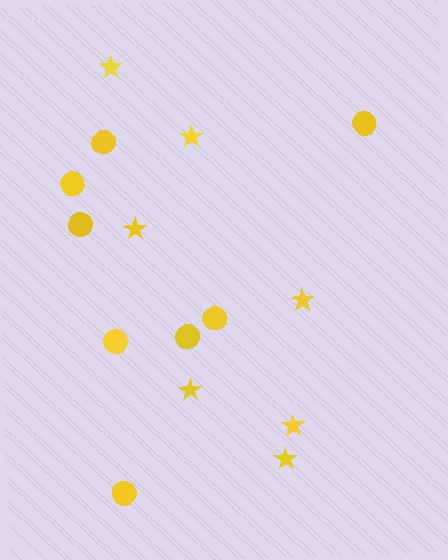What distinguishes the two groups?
There are 2 groups: one group of stars (7) and one group of circles (8).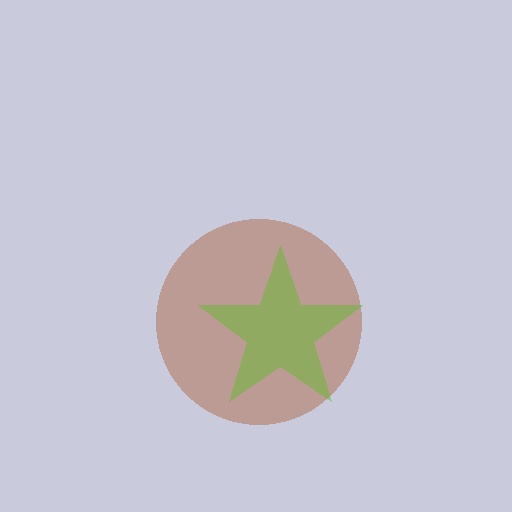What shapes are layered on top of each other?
The layered shapes are: a brown circle, a lime star.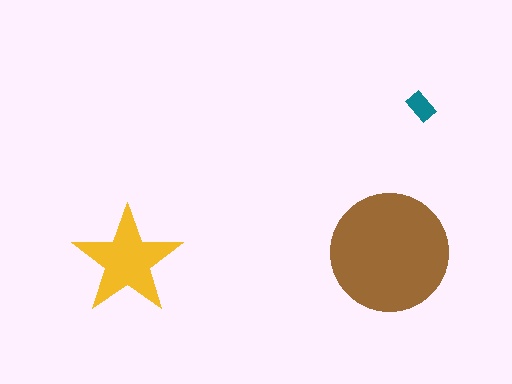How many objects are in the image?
There are 3 objects in the image.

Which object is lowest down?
The yellow star is bottommost.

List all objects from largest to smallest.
The brown circle, the yellow star, the teal rectangle.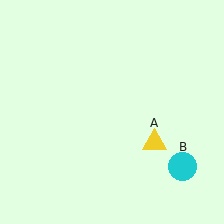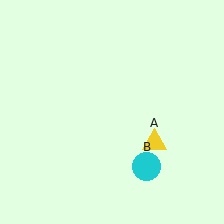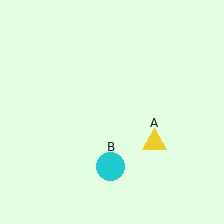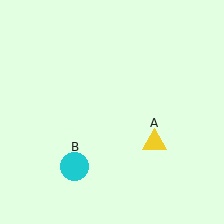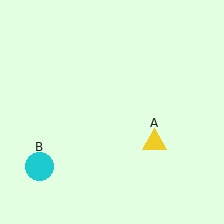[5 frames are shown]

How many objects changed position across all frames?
1 object changed position: cyan circle (object B).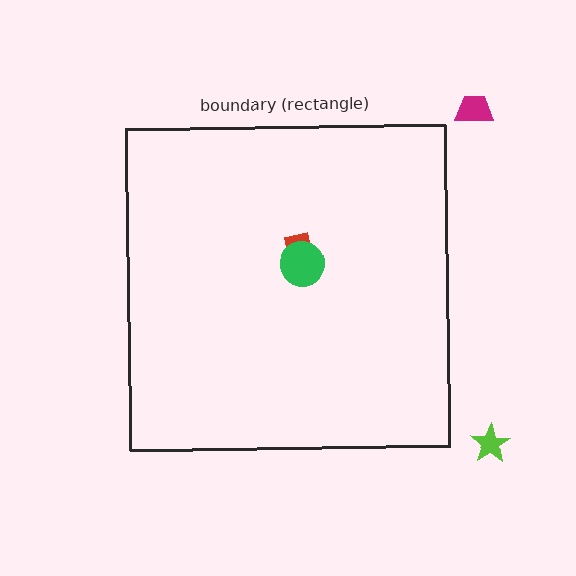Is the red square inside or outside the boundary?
Inside.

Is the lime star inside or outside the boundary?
Outside.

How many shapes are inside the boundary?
2 inside, 2 outside.